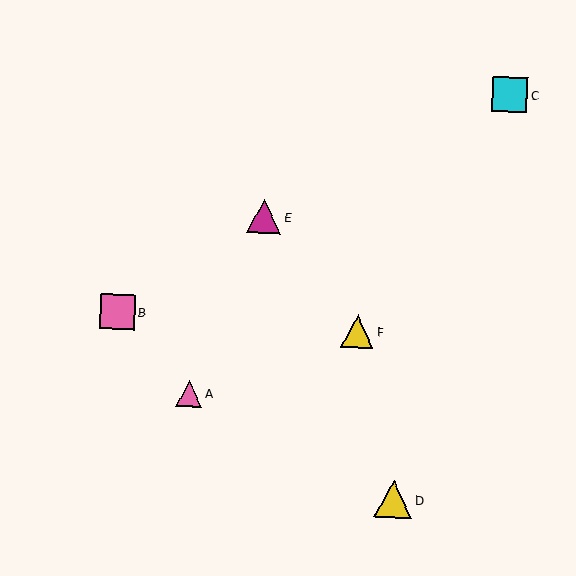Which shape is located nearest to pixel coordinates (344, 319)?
The yellow triangle (labeled F) at (357, 332) is nearest to that location.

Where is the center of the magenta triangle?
The center of the magenta triangle is at (264, 216).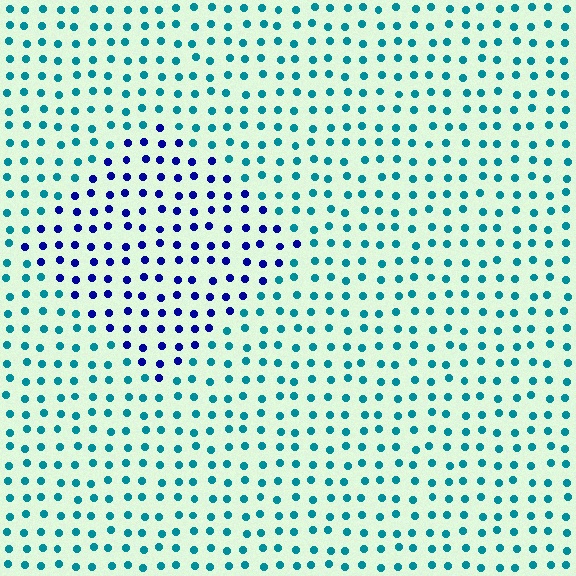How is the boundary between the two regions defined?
The boundary is defined purely by a slight shift in hue (about 54 degrees). Spacing, size, and orientation are identical on both sides.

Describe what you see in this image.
The image is filled with small teal elements in a uniform arrangement. A diamond-shaped region is visible where the elements are tinted to a slightly different hue, forming a subtle color boundary.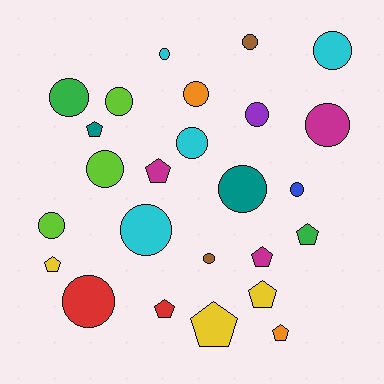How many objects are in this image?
There are 25 objects.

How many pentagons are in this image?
There are 9 pentagons.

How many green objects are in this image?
There are 2 green objects.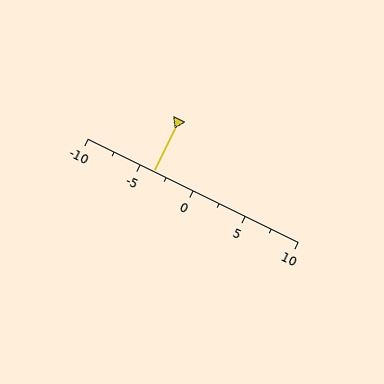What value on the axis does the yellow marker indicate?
The marker indicates approximately -3.8.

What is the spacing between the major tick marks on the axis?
The major ticks are spaced 5 apart.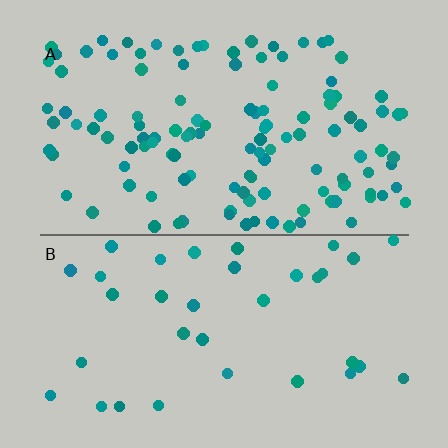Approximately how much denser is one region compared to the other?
Approximately 3.4× — region A over region B.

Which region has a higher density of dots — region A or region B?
A (the top).